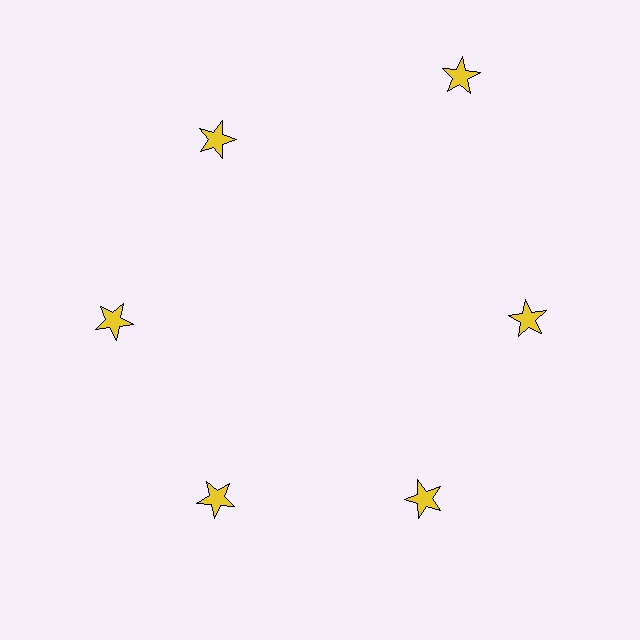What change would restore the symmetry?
The symmetry would be restored by moving it inward, back onto the ring so that all 6 stars sit at equal angles and equal distance from the center.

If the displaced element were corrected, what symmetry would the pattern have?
It would have 6-fold rotational symmetry — the pattern would map onto itself every 60 degrees.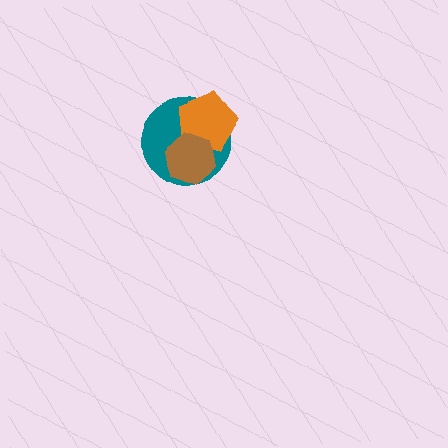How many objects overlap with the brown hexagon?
2 objects overlap with the brown hexagon.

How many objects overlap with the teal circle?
2 objects overlap with the teal circle.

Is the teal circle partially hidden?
Yes, it is partially covered by another shape.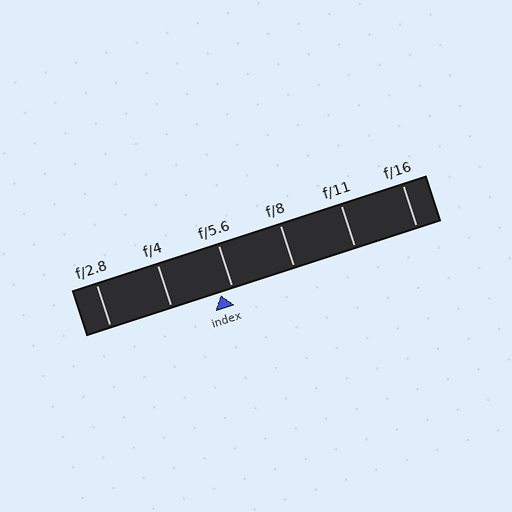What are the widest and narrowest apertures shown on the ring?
The widest aperture shown is f/2.8 and the narrowest is f/16.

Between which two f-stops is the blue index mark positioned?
The index mark is between f/4 and f/5.6.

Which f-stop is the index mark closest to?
The index mark is closest to f/5.6.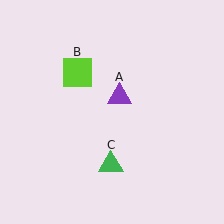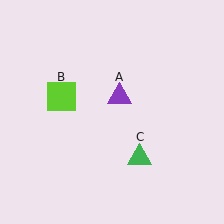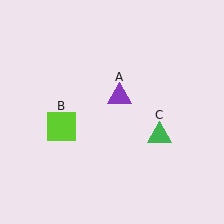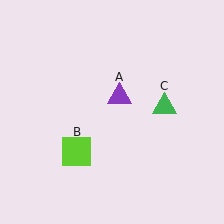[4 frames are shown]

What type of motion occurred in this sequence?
The lime square (object B), green triangle (object C) rotated counterclockwise around the center of the scene.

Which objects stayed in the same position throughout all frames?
Purple triangle (object A) remained stationary.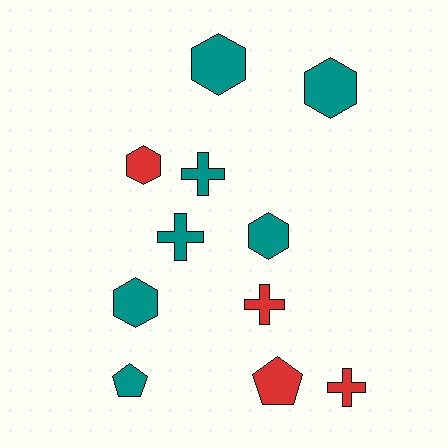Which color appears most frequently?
Teal, with 7 objects.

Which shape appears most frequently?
Hexagon, with 5 objects.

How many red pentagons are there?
There is 1 red pentagon.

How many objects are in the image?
There are 11 objects.